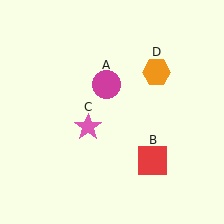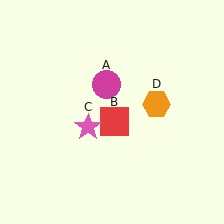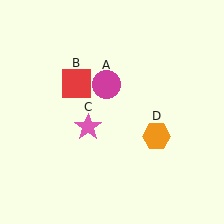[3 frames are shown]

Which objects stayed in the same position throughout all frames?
Magenta circle (object A) and pink star (object C) remained stationary.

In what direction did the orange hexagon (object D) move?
The orange hexagon (object D) moved down.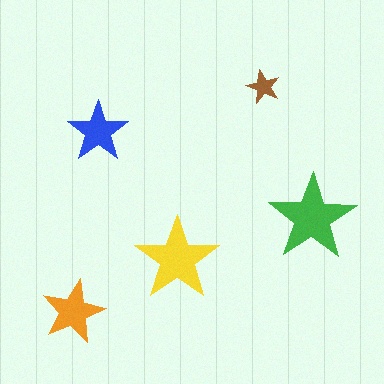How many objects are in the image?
There are 5 objects in the image.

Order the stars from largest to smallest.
the green one, the yellow one, the orange one, the blue one, the brown one.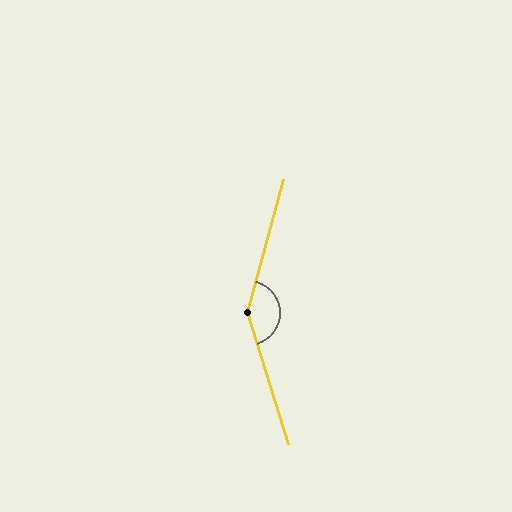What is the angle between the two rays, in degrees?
Approximately 148 degrees.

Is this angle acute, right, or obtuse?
It is obtuse.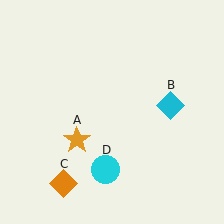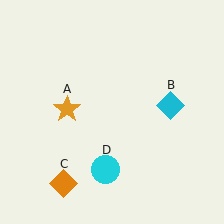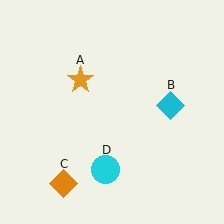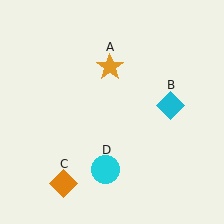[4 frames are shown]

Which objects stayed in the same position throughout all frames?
Cyan diamond (object B) and orange diamond (object C) and cyan circle (object D) remained stationary.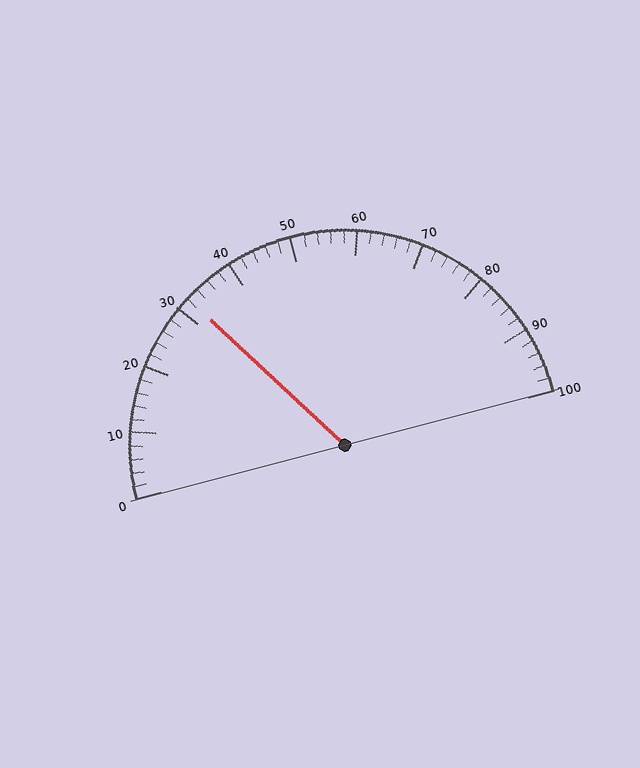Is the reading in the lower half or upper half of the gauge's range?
The reading is in the lower half of the range (0 to 100).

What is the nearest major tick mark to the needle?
The nearest major tick mark is 30.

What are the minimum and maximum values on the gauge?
The gauge ranges from 0 to 100.